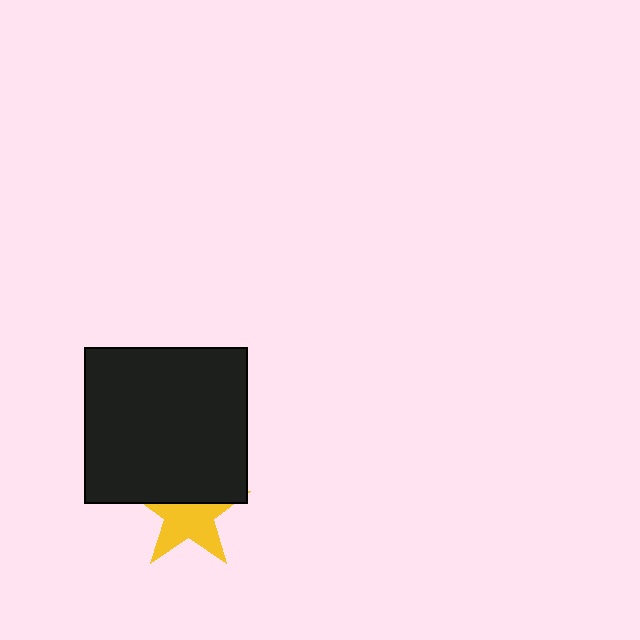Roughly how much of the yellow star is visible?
About half of it is visible (roughly 59%).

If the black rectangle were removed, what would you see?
You would see the complete yellow star.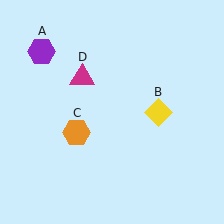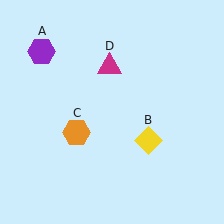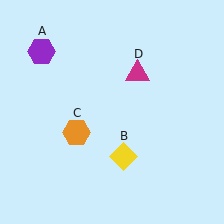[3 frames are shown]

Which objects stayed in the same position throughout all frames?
Purple hexagon (object A) and orange hexagon (object C) remained stationary.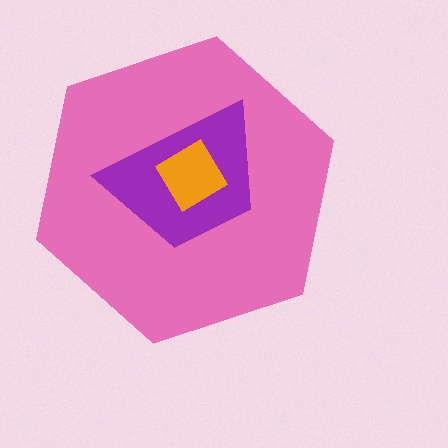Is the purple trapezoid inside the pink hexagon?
Yes.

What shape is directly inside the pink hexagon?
The purple trapezoid.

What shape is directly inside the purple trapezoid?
The orange diamond.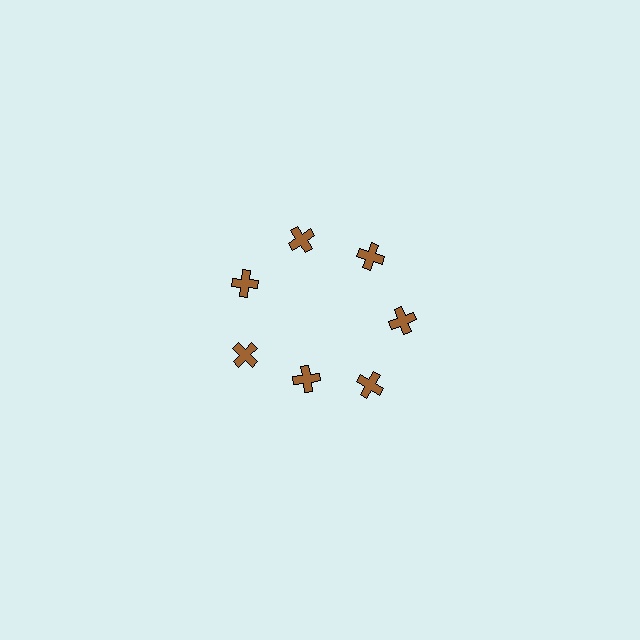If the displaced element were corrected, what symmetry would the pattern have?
It would have 7-fold rotational symmetry — the pattern would map onto itself every 51 degrees.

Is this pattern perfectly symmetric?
No. The 7 brown crosses are arranged in a ring, but one element near the 6 o'clock position is pulled inward toward the center, breaking the 7-fold rotational symmetry.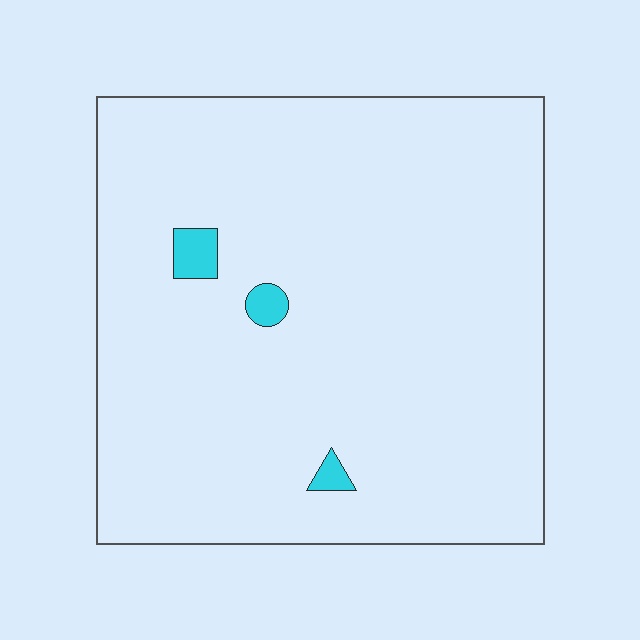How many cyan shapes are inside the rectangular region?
3.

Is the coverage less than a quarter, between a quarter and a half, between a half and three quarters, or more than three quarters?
Less than a quarter.